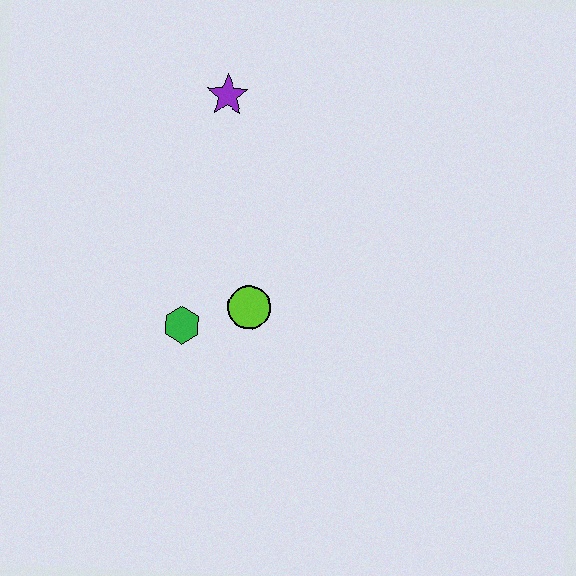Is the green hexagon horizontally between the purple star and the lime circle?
No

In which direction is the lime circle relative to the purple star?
The lime circle is below the purple star.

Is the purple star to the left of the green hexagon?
No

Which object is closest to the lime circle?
The green hexagon is closest to the lime circle.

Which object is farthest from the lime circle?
The purple star is farthest from the lime circle.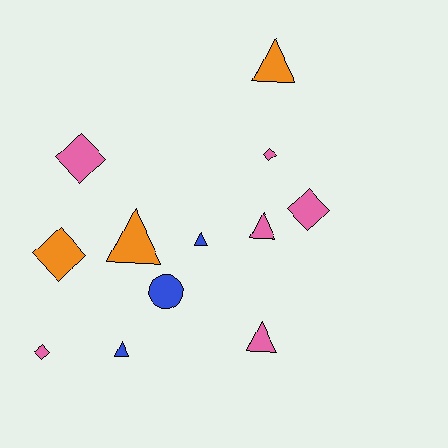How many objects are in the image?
There are 12 objects.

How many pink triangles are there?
There are 2 pink triangles.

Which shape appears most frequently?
Triangle, with 6 objects.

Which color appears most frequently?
Pink, with 6 objects.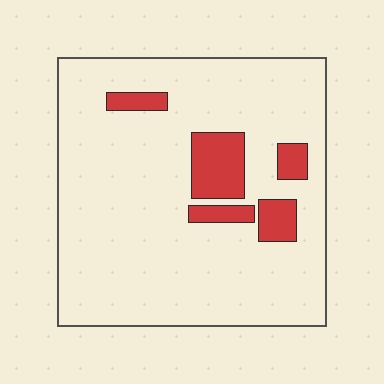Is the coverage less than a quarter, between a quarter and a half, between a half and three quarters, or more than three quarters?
Less than a quarter.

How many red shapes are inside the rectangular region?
5.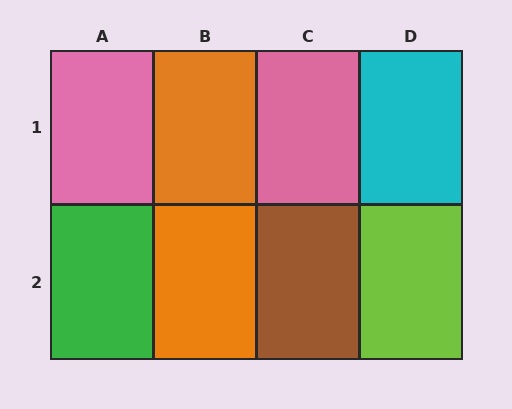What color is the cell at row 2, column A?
Green.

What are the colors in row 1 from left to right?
Pink, orange, pink, cyan.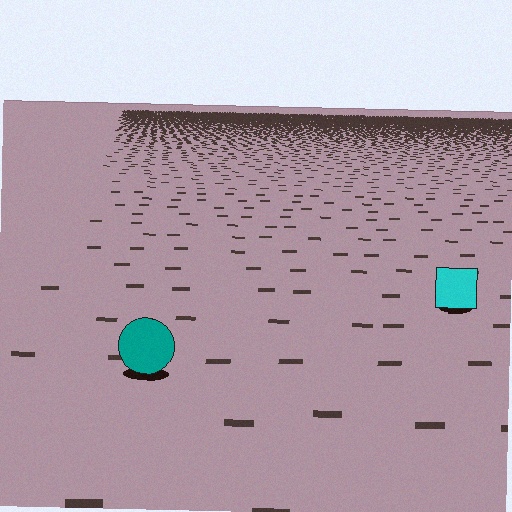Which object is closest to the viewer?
The teal circle is closest. The texture marks near it are larger and more spread out.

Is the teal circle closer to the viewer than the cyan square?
Yes. The teal circle is closer — you can tell from the texture gradient: the ground texture is coarser near it.